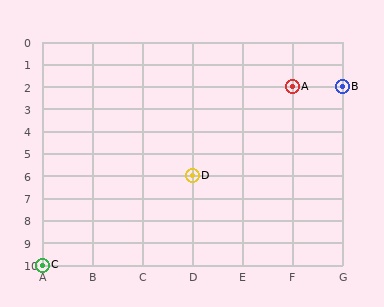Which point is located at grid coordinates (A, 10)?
Point C is at (A, 10).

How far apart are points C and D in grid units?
Points C and D are 3 columns and 4 rows apart (about 5.0 grid units diagonally).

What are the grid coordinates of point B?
Point B is at grid coordinates (G, 2).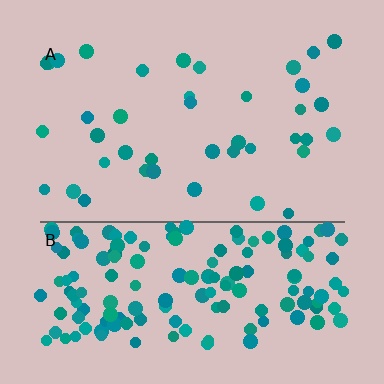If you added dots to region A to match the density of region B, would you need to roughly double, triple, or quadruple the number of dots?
Approximately quadruple.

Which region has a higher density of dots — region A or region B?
B (the bottom).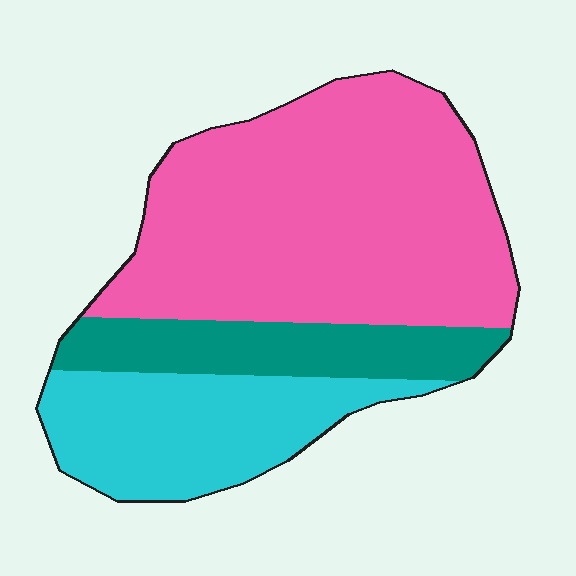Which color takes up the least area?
Teal, at roughly 15%.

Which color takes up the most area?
Pink, at roughly 60%.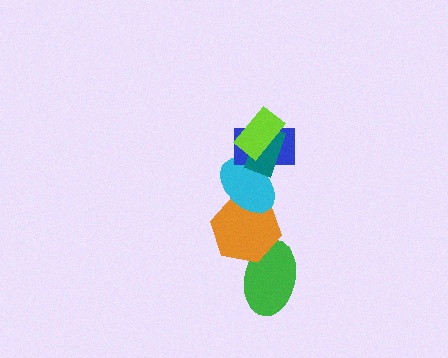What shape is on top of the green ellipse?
The orange hexagon is on top of the green ellipse.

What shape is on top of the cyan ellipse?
The blue rectangle is on top of the cyan ellipse.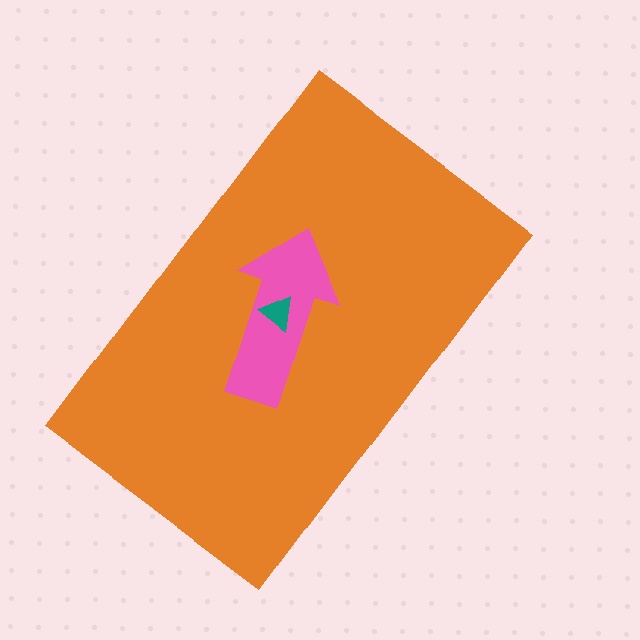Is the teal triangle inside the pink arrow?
Yes.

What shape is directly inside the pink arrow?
The teal triangle.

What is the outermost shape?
The orange rectangle.